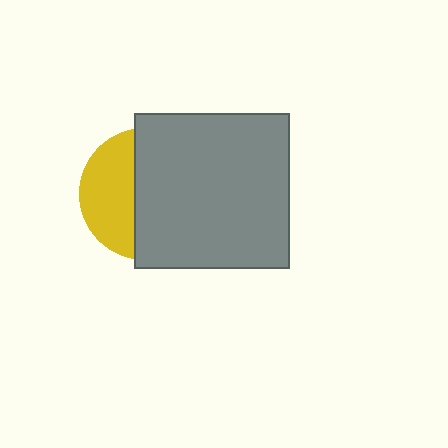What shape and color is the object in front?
The object in front is a gray square.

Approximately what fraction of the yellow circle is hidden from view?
Roughly 61% of the yellow circle is hidden behind the gray square.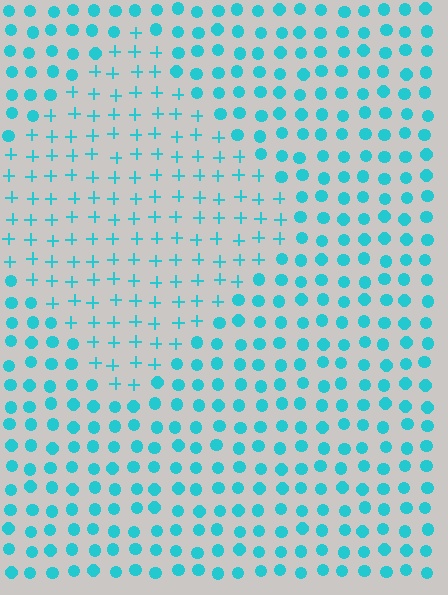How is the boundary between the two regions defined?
The boundary is defined by a change in element shape: plus signs inside vs. circles outside. All elements share the same color and spacing.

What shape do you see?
I see a diamond.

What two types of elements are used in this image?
The image uses plus signs inside the diamond region and circles outside it.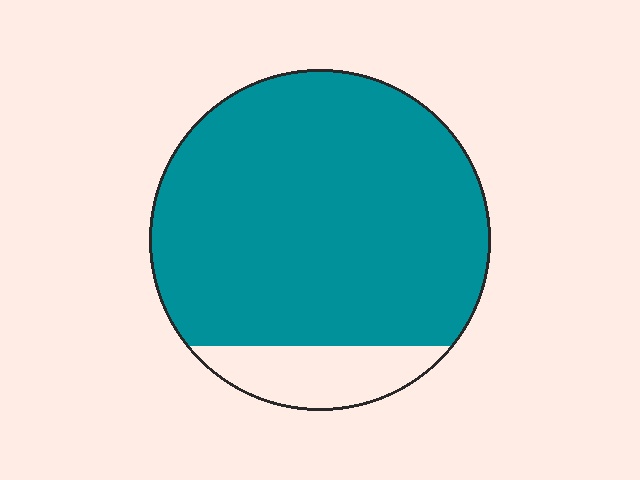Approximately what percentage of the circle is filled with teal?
Approximately 85%.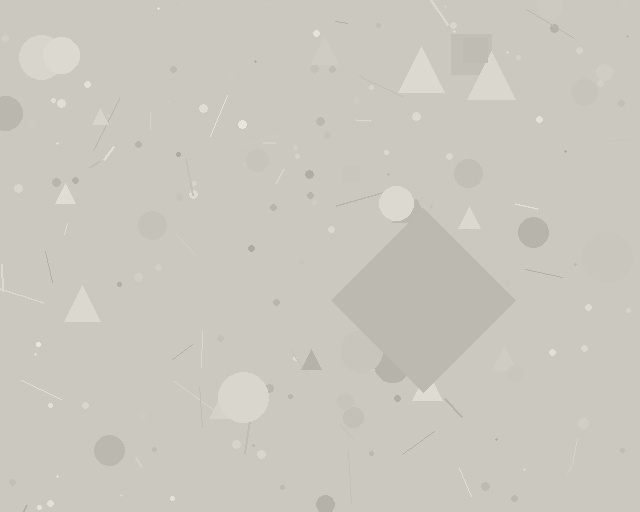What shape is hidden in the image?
A diamond is hidden in the image.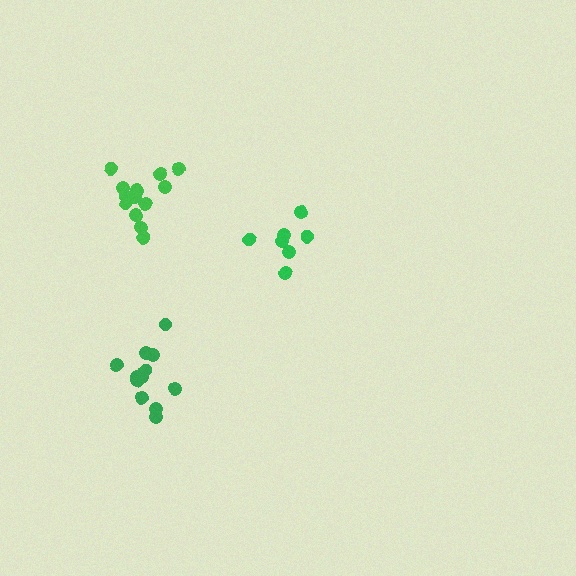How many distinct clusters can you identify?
There are 3 distinct clusters.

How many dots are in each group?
Group 1: 13 dots, Group 2: 12 dots, Group 3: 8 dots (33 total).